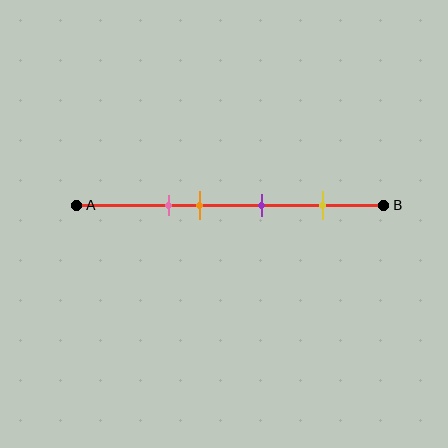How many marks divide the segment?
There are 4 marks dividing the segment.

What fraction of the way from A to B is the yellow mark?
The yellow mark is approximately 80% (0.8) of the way from A to B.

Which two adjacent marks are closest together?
The pink and orange marks are the closest adjacent pair.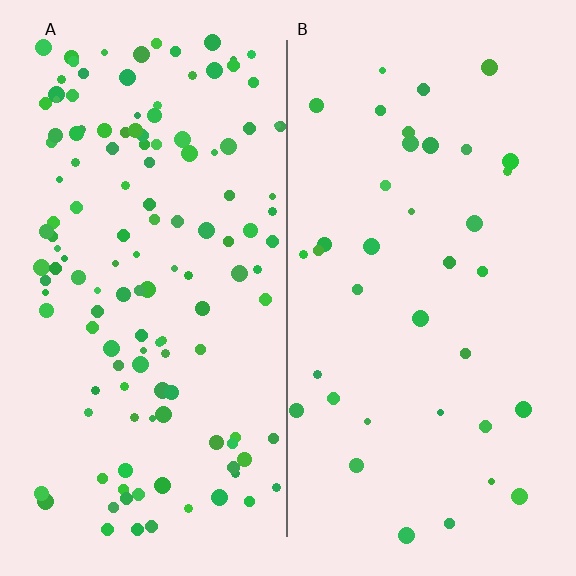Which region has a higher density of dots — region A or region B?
A (the left).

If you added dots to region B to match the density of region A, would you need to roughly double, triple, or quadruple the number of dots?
Approximately quadruple.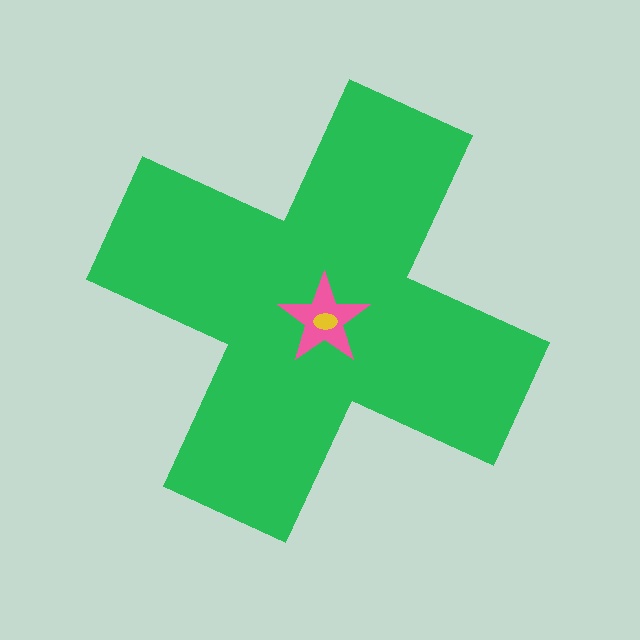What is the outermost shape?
The green cross.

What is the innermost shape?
The yellow ellipse.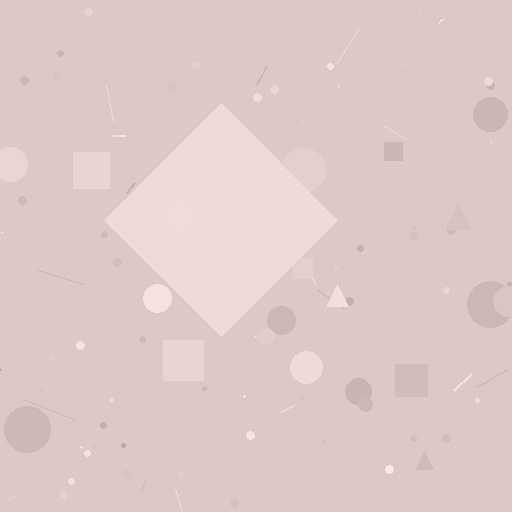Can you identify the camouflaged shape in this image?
The camouflaged shape is a diamond.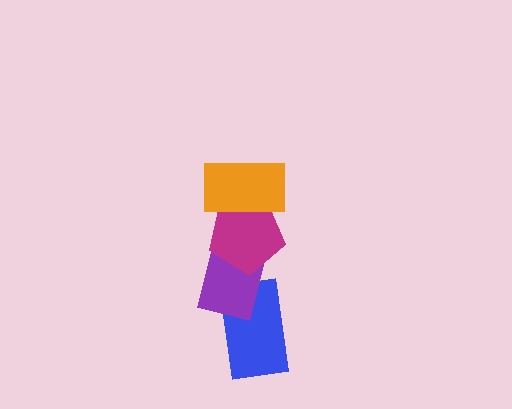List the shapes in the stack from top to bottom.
From top to bottom: the orange rectangle, the magenta pentagon, the purple rectangle, the blue rectangle.